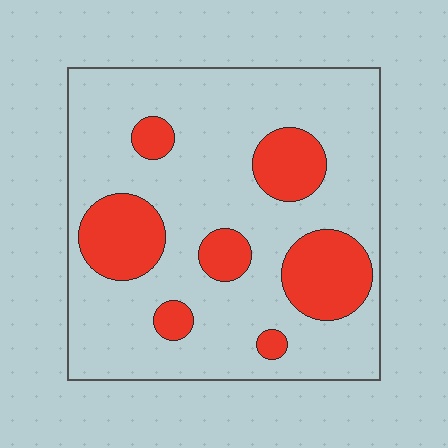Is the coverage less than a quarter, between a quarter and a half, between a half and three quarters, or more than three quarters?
Less than a quarter.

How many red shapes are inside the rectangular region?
7.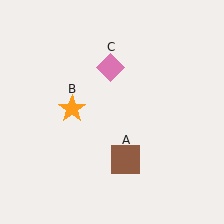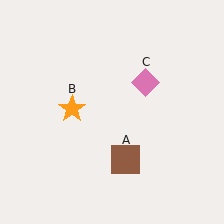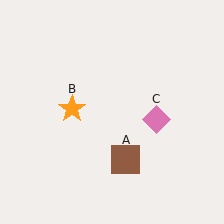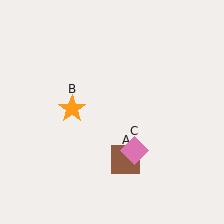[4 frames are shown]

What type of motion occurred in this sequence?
The pink diamond (object C) rotated clockwise around the center of the scene.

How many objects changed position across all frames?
1 object changed position: pink diamond (object C).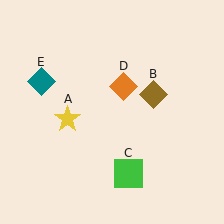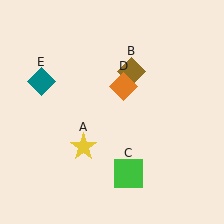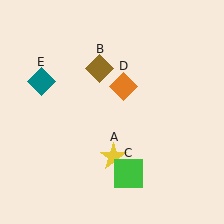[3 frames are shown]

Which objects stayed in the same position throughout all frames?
Green square (object C) and orange diamond (object D) and teal diamond (object E) remained stationary.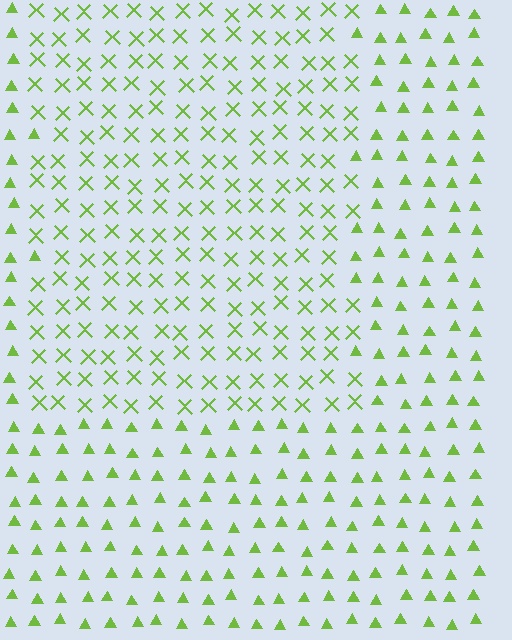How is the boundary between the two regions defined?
The boundary is defined by a change in element shape: X marks inside vs. triangles outside. All elements share the same color and spacing.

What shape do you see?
I see a rectangle.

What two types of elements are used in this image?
The image uses X marks inside the rectangle region and triangles outside it.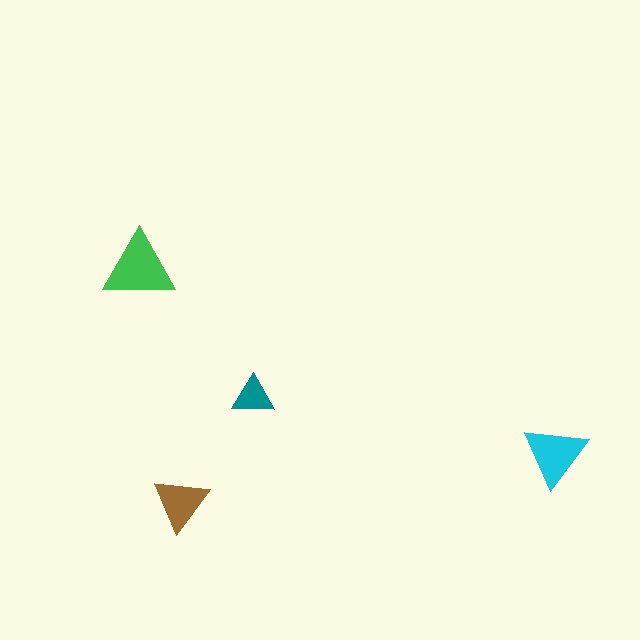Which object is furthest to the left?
The green triangle is leftmost.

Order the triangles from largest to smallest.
the green one, the cyan one, the brown one, the teal one.